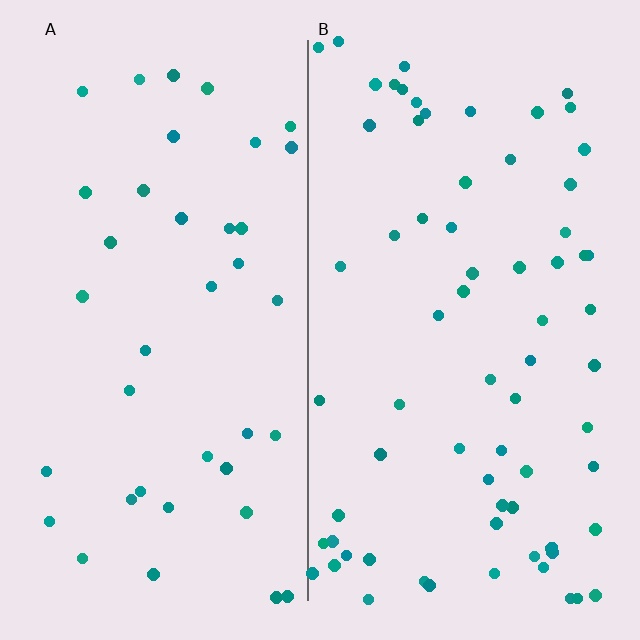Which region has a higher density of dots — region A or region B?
B (the right).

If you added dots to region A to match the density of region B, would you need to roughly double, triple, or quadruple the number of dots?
Approximately double.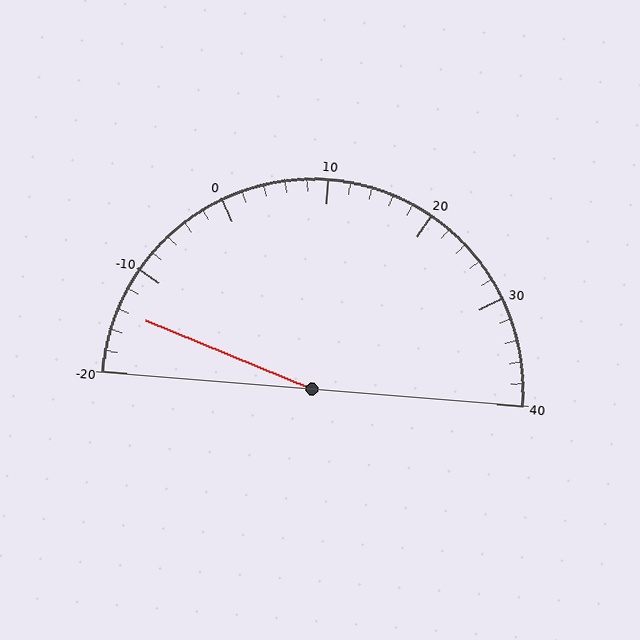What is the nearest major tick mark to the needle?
The nearest major tick mark is -10.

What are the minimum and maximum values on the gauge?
The gauge ranges from -20 to 40.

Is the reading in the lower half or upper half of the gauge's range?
The reading is in the lower half of the range (-20 to 40).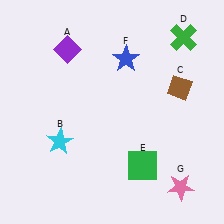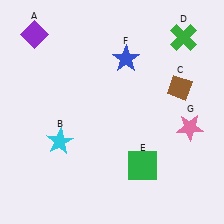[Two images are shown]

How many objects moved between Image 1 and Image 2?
2 objects moved between the two images.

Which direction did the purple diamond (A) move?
The purple diamond (A) moved left.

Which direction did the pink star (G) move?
The pink star (G) moved up.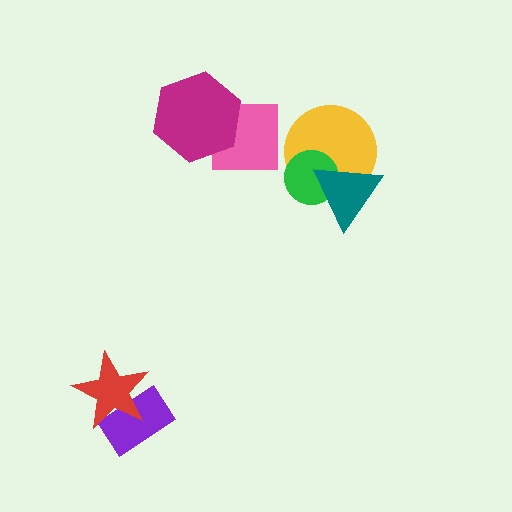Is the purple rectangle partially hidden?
Yes, it is partially covered by another shape.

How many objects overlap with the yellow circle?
2 objects overlap with the yellow circle.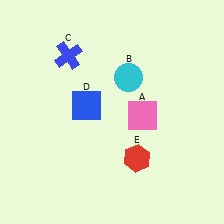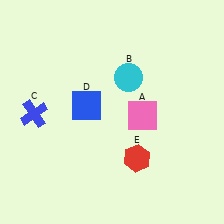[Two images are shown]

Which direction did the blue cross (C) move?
The blue cross (C) moved down.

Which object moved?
The blue cross (C) moved down.